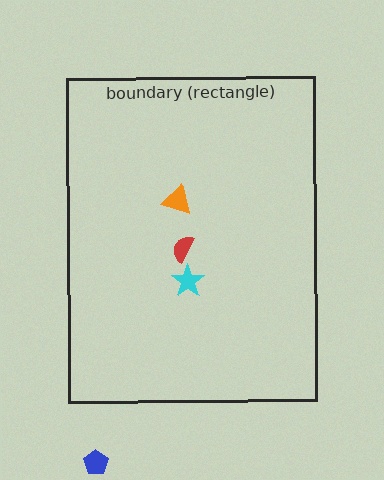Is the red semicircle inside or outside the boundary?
Inside.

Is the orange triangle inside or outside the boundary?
Inside.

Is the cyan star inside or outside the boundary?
Inside.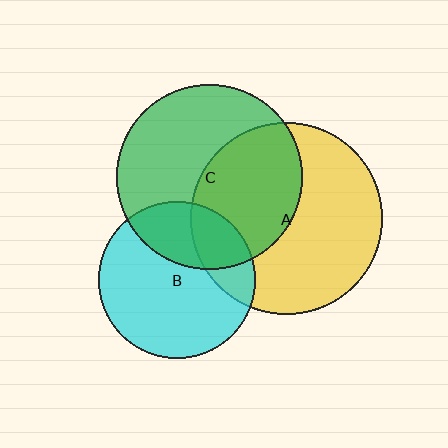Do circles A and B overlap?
Yes.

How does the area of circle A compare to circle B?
Approximately 1.5 times.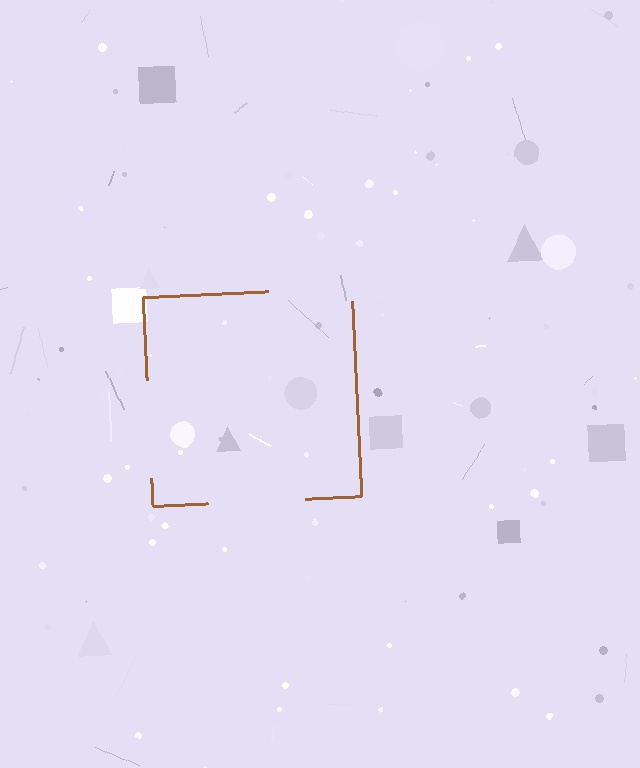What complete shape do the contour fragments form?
The contour fragments form a square.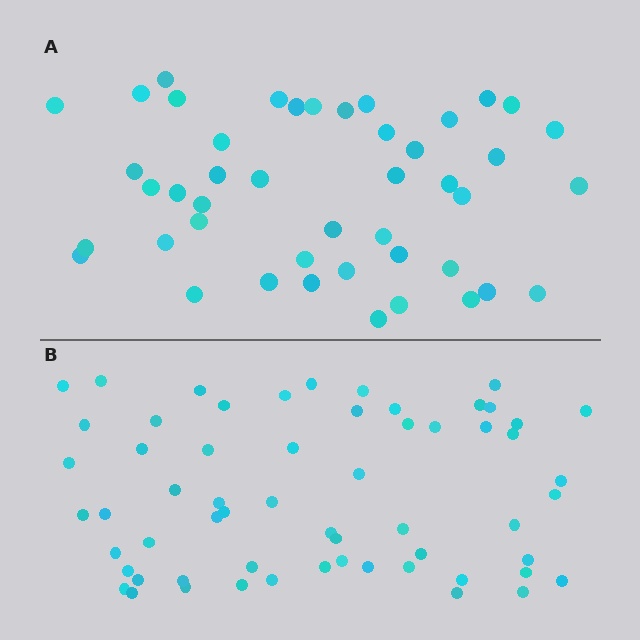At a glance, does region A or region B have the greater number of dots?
Region B (the bottom region) has more dots.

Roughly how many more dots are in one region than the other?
Region B has approximately 15 more dots than region A.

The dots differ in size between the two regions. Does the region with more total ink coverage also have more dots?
No. Region A has more total ink coverage because its dots are larger, but region B actually contains more individual dots. Total area can be misleading — the number of items is what matters here.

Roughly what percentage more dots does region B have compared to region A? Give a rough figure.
About 35% more.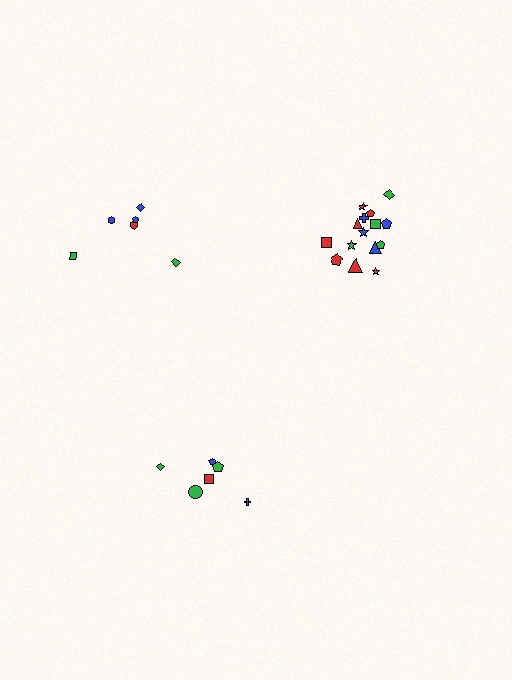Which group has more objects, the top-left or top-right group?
The top-right group.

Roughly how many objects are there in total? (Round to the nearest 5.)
Roughly 25 objects in total.